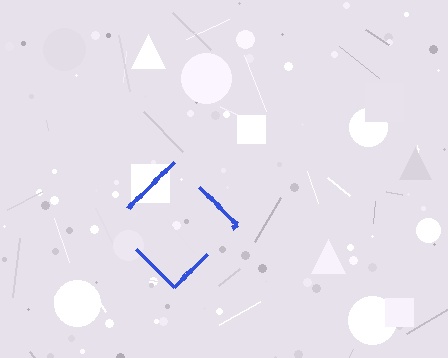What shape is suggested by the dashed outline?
The dashed outline suggests a diamond.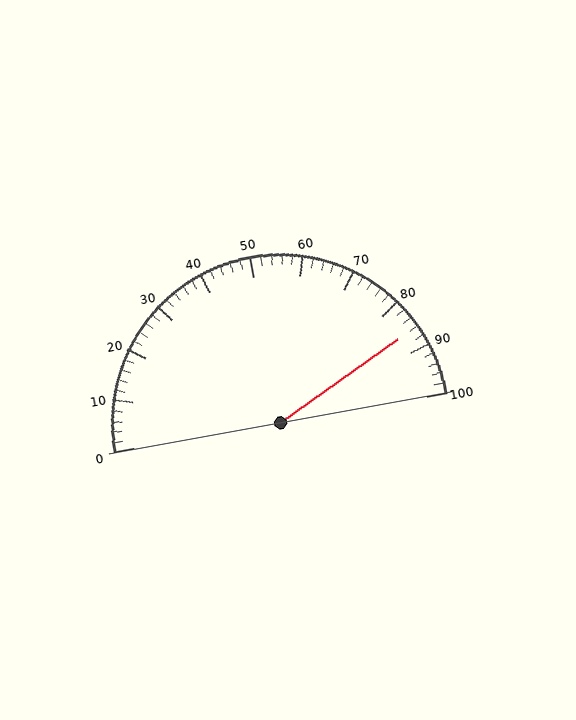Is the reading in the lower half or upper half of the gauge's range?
The reading is in the upper half of the range (0 to 100).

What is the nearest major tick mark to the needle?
The nearest major tick mark is 90.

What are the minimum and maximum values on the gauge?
The gauge ranges from 0 to 100.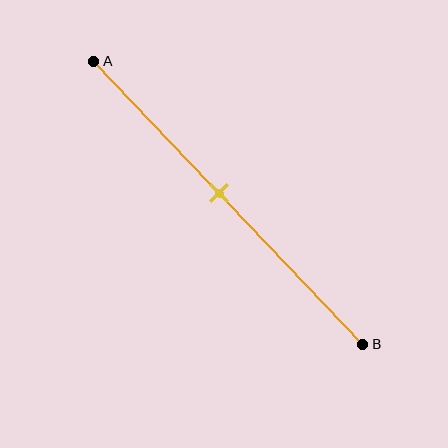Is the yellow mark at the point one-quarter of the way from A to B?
No, the mark is at about 45% from A, not at the 25% one-quarter point.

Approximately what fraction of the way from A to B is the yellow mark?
The yellow mark is approximately 45% of the way from A to B.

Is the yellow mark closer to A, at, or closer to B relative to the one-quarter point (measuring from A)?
The yellow mark is closer to point B than the one-quarter point of segment AB.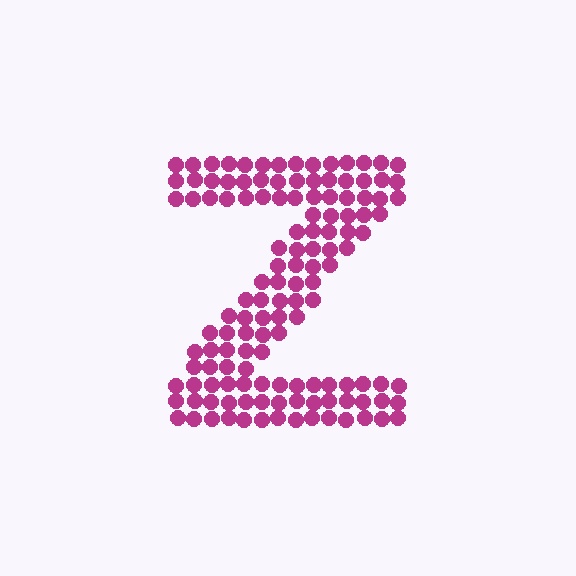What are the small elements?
The small elements are circles.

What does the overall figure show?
The overall figure shows the letter Z.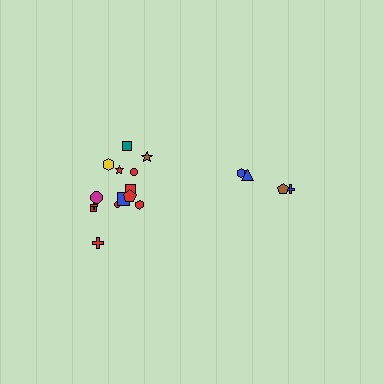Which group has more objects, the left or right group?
The left group.